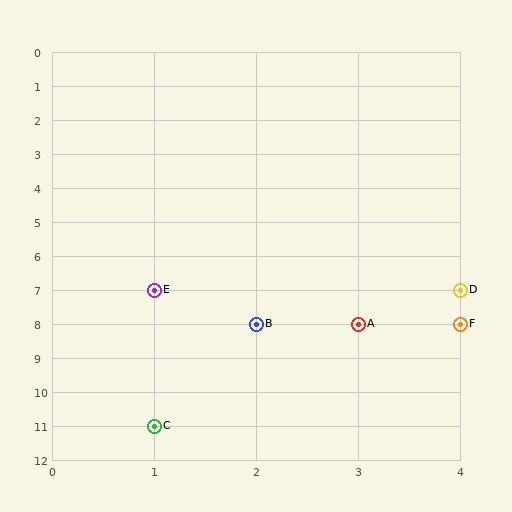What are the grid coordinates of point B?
Point B is at grid coordinates (2, 8).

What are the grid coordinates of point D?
Point D is at grid coordinates (4, 7).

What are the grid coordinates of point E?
Point E is at grid coordinates (1, 7).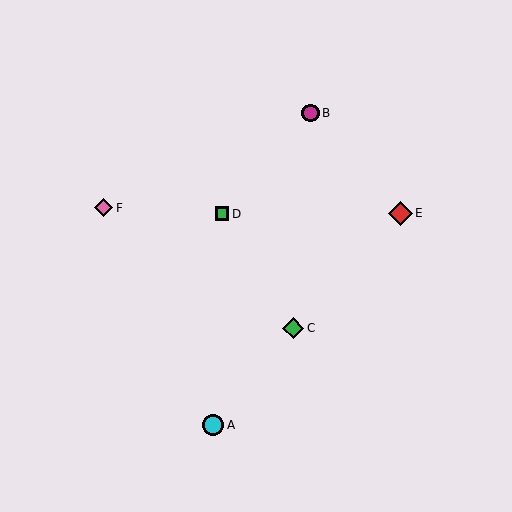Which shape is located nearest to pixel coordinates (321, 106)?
The magenta circle (labeled B) at (310, 113) is nearest to that location.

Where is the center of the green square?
The center of the green square is at (222, 214).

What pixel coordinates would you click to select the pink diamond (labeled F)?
Click at (104, 208) to select the pink diamond F.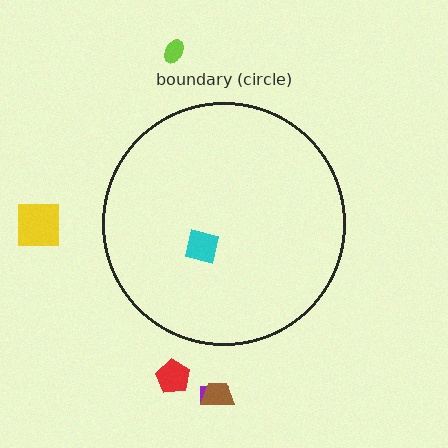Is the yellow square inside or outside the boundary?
Outside.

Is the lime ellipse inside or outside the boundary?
Outside.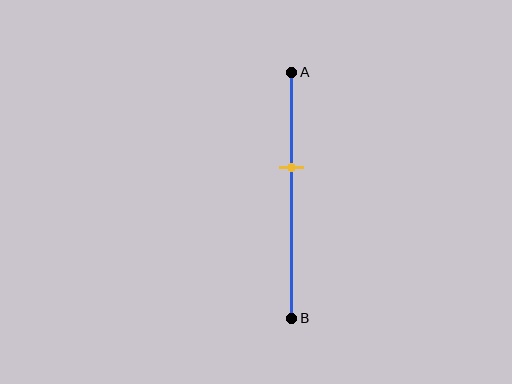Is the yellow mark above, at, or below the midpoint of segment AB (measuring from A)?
The yellow mark is above the midpoint of segment AB.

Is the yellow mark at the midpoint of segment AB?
No, the mark is at about 40% from A, not at the 50% midpoint.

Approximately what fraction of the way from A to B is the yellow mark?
The yellow mark is approximately 40% of the way from A to B.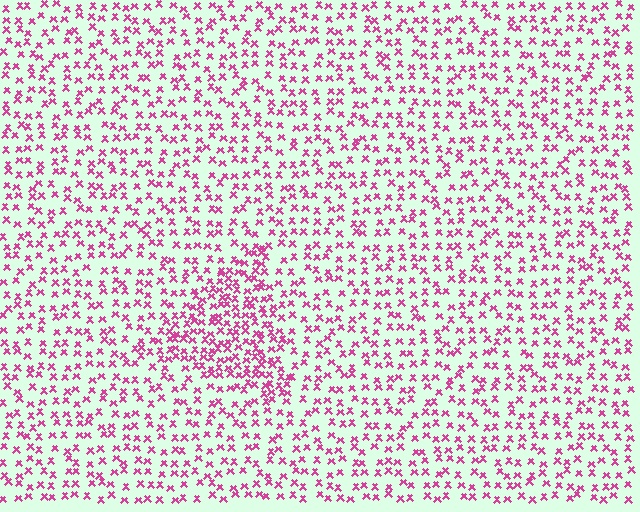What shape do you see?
I see a triangle.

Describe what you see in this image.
The image contains small magenta elements arranged at two different densities. A triangle-shaped region is visible where the elements are more densely packed than the surrounding area.